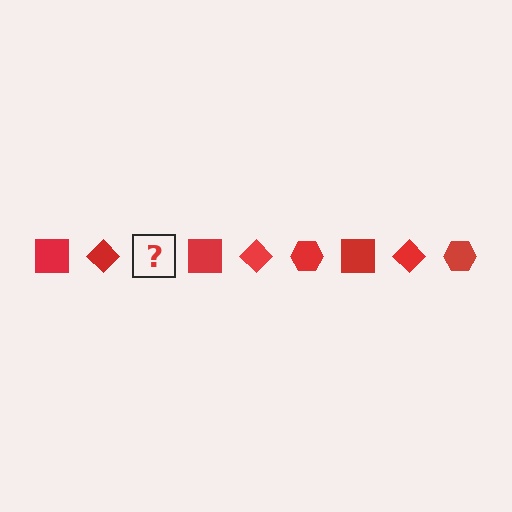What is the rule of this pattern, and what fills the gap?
The rule is that the pattern cycles through square, diamond, hexagon shapes in red. The gap should be filled with a red hexagon.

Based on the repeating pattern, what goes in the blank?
The blank should be a red hexagon.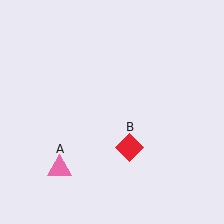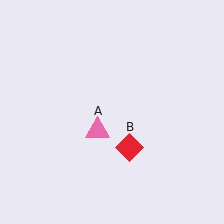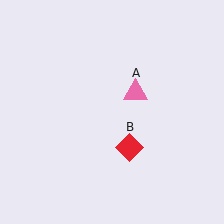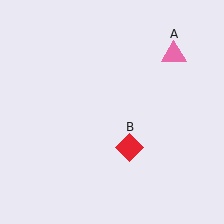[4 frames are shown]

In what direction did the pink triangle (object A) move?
The pink triangle (object A) moved up and to the right.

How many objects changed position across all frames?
1 object changed position: pink triangle (object A).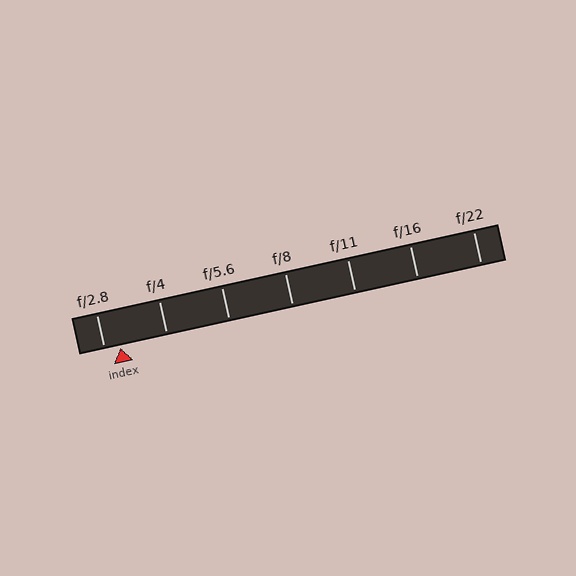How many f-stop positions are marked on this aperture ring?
There are 7 f-stop positions marked.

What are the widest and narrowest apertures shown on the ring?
The widest aperture shown is f/2.8 and the narrowest is f/22.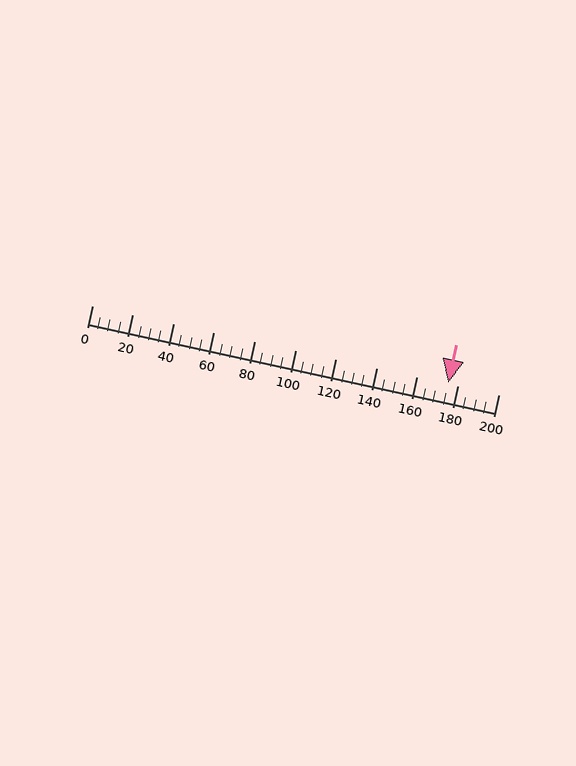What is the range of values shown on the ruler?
The ruler shows values from 0 to 200.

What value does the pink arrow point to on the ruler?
The pink arrow points to approximately 175.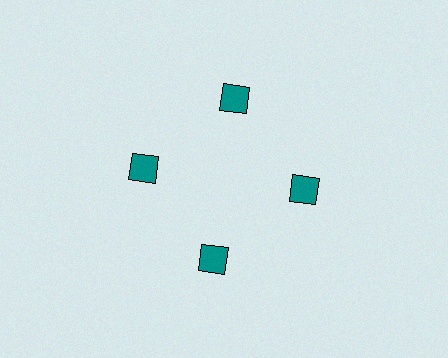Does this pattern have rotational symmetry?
Yes, this pattern has 4-fold rotational symmetry. It looks the same after rotating 90 degrees around the center.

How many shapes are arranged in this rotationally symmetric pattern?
There are 4 shapes, arranged in 4 groups of 1.